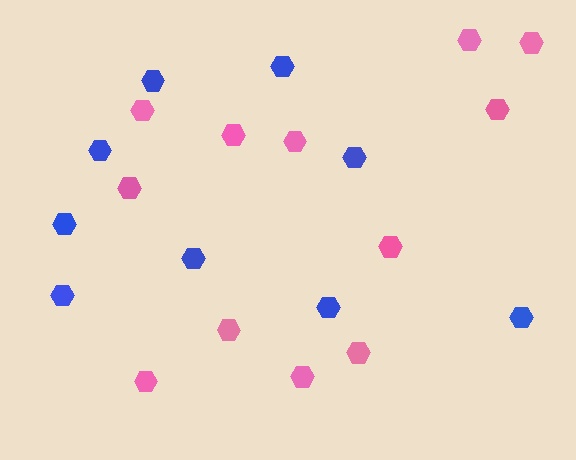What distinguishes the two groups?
There are 2 groups: one group of blue hexagons (9) and one group of pink hexagons (12).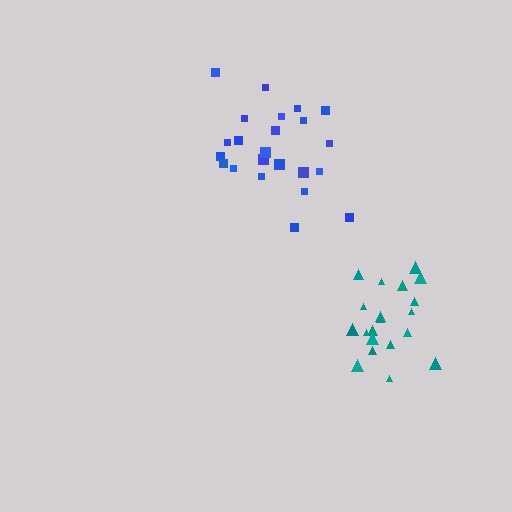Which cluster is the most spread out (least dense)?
Blue.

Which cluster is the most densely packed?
Teal.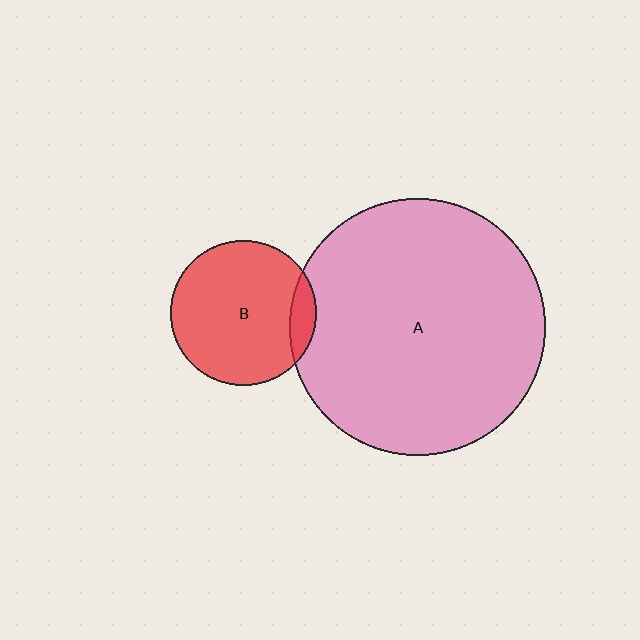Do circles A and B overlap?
Yes.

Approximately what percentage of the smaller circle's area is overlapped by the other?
Approximately 10%.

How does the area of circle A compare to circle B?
Approximately 3.1 times.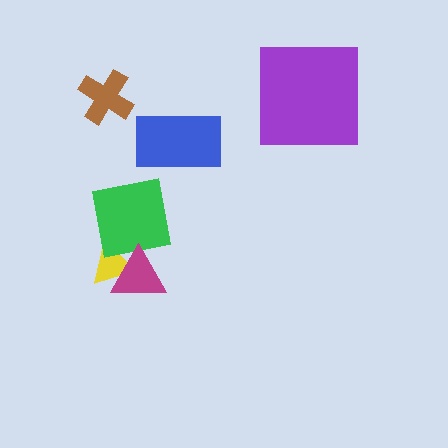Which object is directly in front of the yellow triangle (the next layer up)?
The green square is directly in front of the yellow triangle.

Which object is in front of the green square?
The magenta triangle is in front of the green square.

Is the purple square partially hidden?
No, no other shape covers it.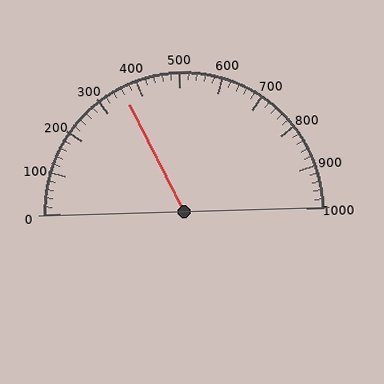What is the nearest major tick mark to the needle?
The nearest major tick mark is 400.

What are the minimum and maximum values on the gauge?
The gauge ranges from 0 to 1000.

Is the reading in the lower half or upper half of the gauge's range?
The reading is in the lower half of the range (0 to 1000).